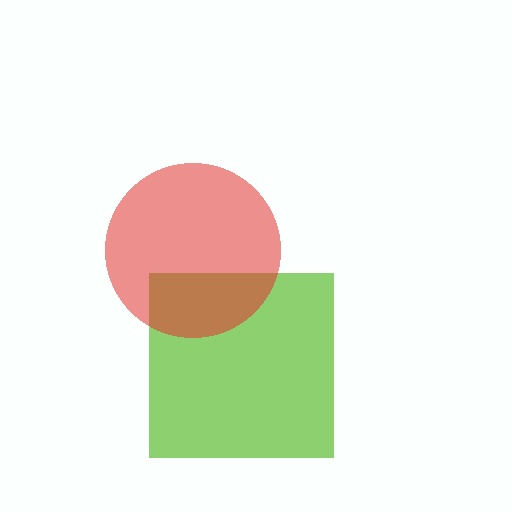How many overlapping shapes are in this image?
There are 2 overlapping shapes in the image.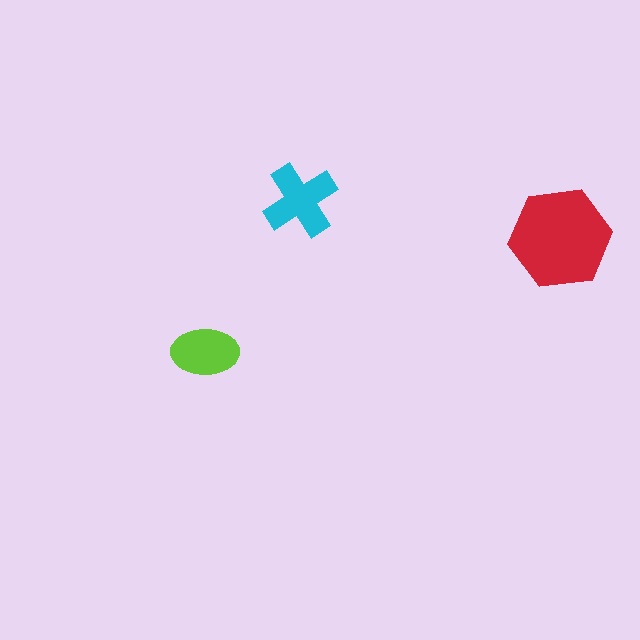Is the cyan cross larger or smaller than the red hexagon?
Smaller.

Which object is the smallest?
The lime ellipse.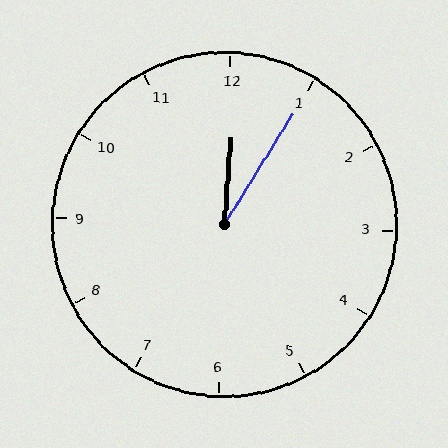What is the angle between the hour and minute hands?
Approximately 28 degrees.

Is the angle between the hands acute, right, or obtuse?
It is acute.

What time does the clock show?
12:05.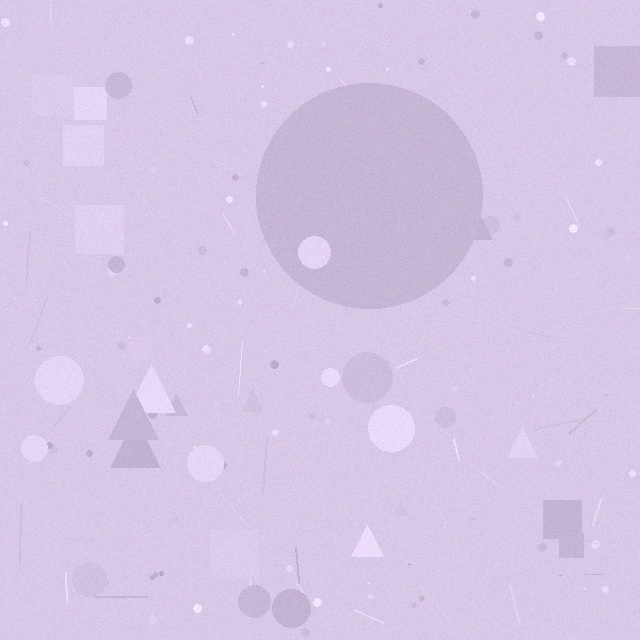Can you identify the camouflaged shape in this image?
The camouflaged shape is a circle.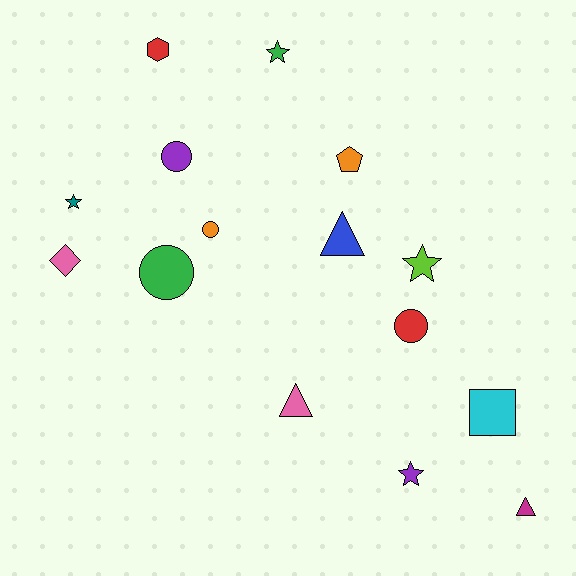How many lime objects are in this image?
There is 1 lime object.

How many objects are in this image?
There are 15 objects.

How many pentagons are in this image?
There is 1 pentagon.